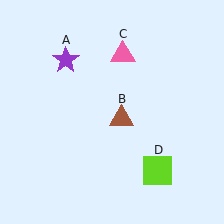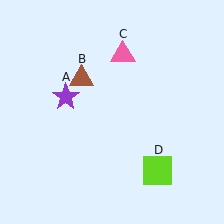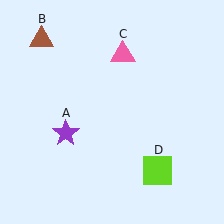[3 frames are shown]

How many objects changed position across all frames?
2 objects changed position: purple star (object A), brown triangle (object B).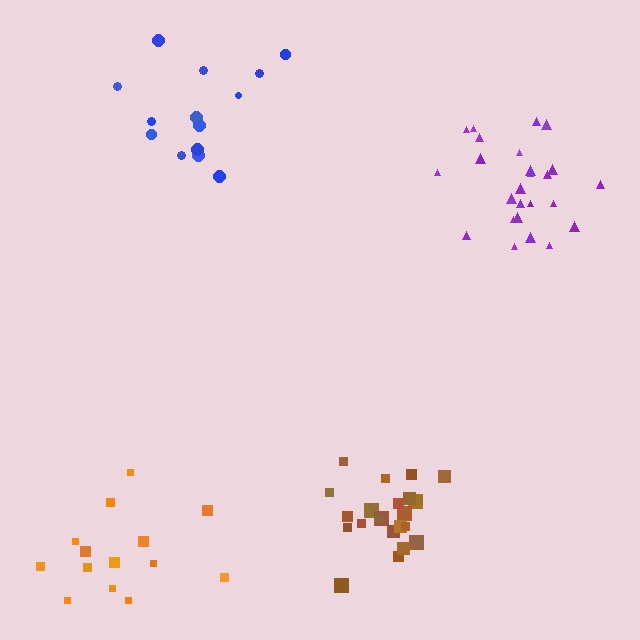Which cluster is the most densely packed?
Brown.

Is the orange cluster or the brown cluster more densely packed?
Brown.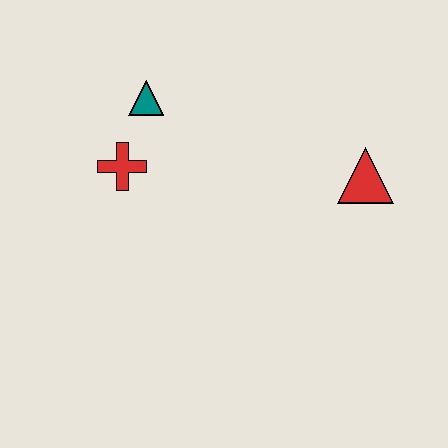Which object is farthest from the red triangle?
The red cross is farthest from the red triangle.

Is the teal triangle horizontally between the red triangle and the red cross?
Yes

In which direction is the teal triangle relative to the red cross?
The teal triangle is above the red cross.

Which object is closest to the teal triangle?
The red cross is closest to the teal triangle.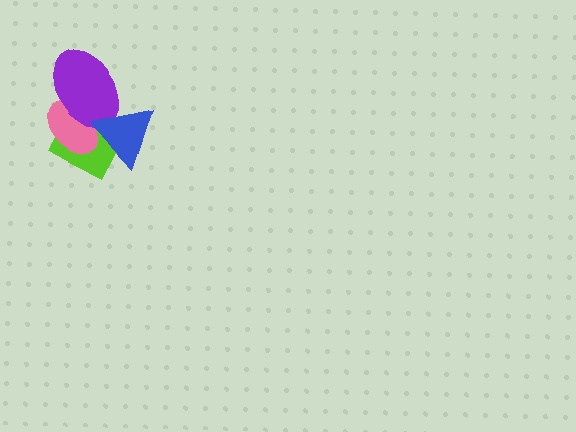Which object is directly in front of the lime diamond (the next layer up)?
The pink ellipse is directly in front of the lime diamond.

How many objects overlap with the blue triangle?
3 objects overlap with the blue triangle.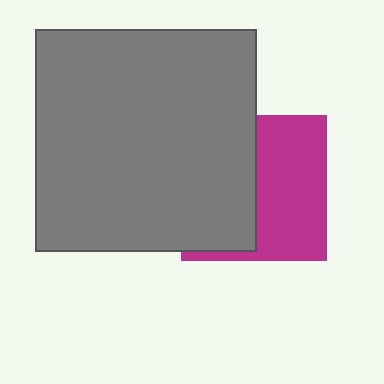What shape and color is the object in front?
The object in front is a gray square.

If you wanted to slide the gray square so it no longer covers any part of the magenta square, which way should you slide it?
Slide it left — that is the most direct way to separate the two shapes.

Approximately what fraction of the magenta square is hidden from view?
Roughly 48% of the magenta square is hidden behind the gray square.